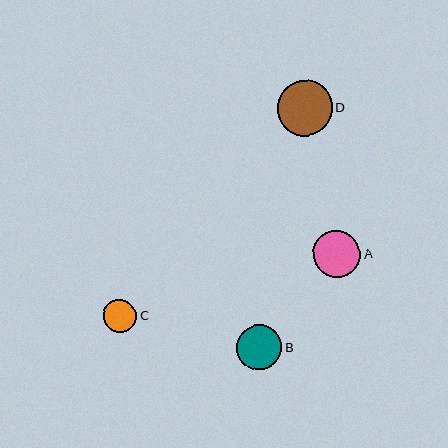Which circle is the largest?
Circle D is the largest with a size of approximately 55 pixels.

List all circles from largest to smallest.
From largest to smallest: D, A, B, C.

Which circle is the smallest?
Circle C is the smallest with a size of approximately 33 pixels.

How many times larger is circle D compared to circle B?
Circle D is approximately 1.2 times the size of circle B.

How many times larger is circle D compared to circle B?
Circle D is approximately 1.2 times the size of circle B.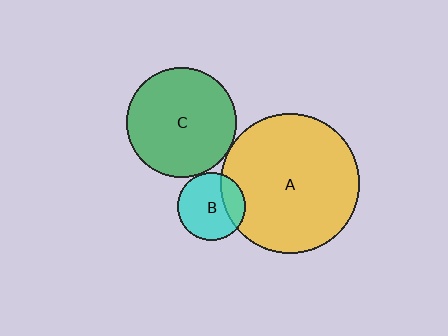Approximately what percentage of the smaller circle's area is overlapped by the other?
Approximately 25%.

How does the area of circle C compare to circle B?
Approximately 2.6 times.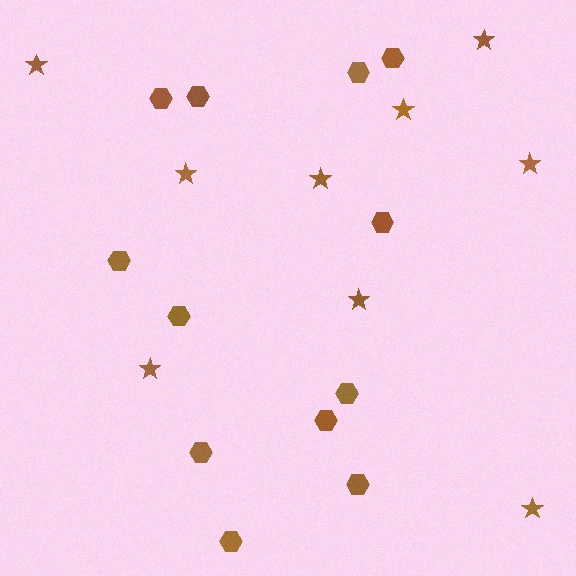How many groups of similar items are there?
There are 2 groups: one group of stars (9) and one group of hexagons (12).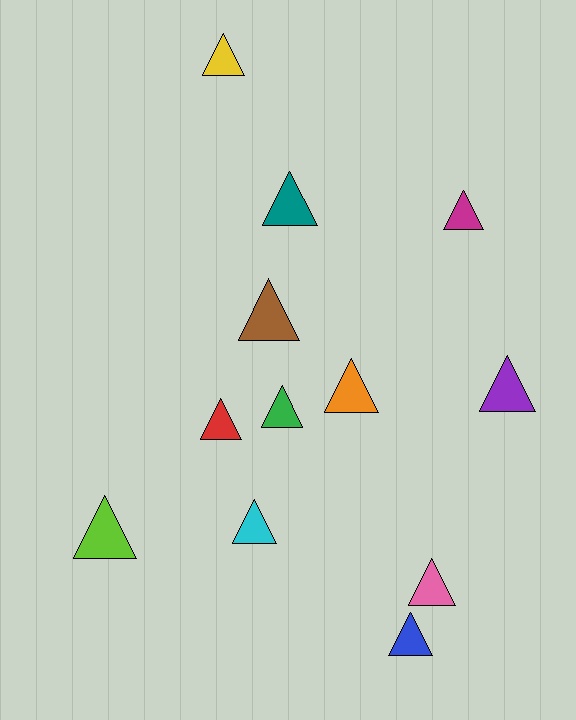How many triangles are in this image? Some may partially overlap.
There are 12 triangles.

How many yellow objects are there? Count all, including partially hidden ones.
There is 1 yellow object.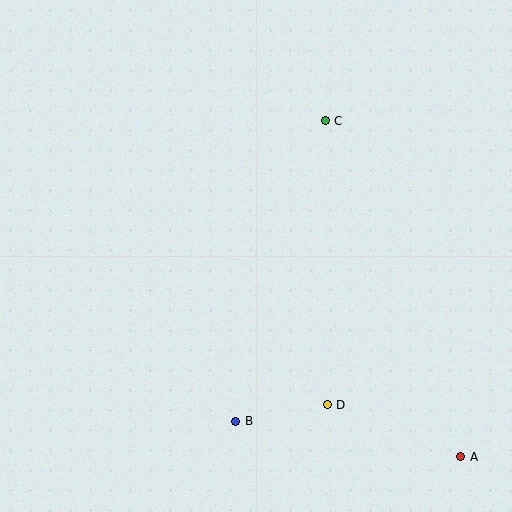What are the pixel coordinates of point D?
Point D is at (327, 405).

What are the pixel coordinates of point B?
Point B is at (236, 421).